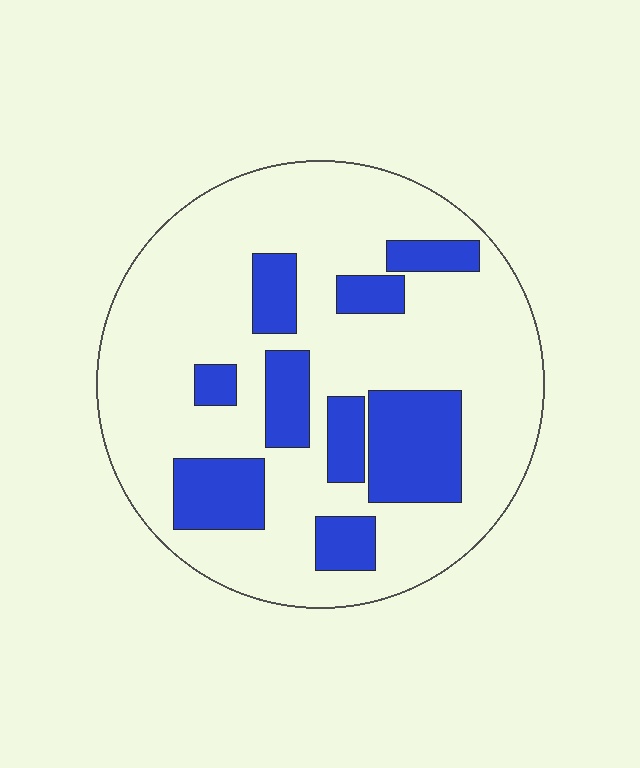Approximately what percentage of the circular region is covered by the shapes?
Approximately 25%.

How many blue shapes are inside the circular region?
9.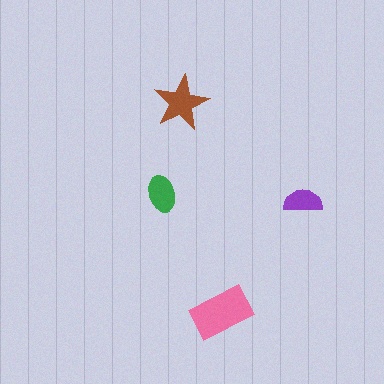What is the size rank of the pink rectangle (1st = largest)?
1st.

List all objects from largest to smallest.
The pink rectangle, the brown star, the green ellipse, the purple semicircle.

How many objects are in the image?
There are 4 objects in the image.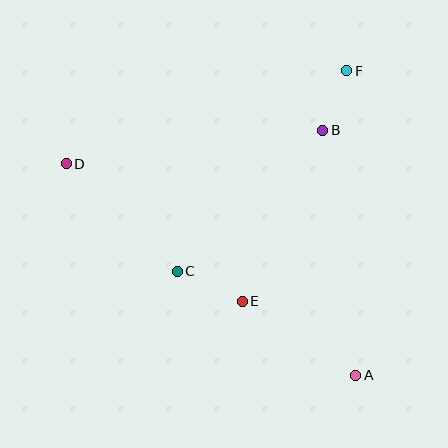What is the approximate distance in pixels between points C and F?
The distance between C and F is approximately 263 pixels.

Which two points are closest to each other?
Points B and F are closest to each other.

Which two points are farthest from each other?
Points A and D are farthest from each other.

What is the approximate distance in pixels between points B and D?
The distance between B and D is approximately 259 pixels.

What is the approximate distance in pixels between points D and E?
The distance between D and E is approximately 223 pixels.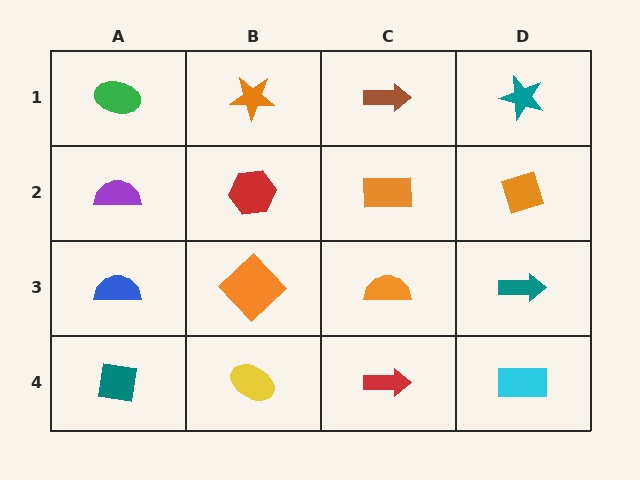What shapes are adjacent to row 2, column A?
A green ellipse (row 1, column A), a blue semicircle (row 3, column A), a red hexagon (row 2, column B).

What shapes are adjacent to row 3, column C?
An orange rectangle (row 2, column C), a red arrow (row 4, column C), an orange diamond (row 3, column B), a teal arrow (row 3, column D).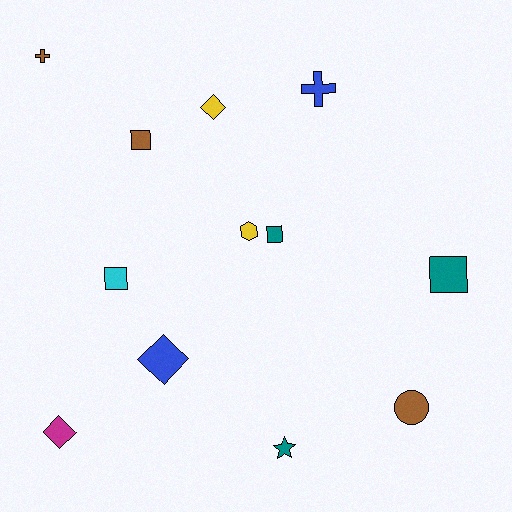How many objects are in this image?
There are 12 objects.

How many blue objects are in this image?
There are 2 blue objects.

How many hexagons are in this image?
There is 1 hexagon.